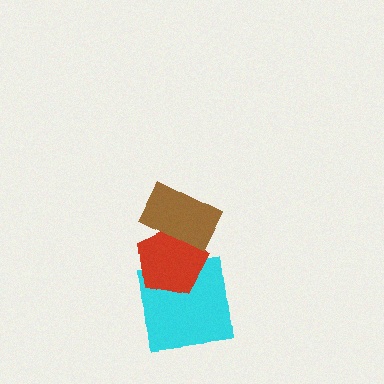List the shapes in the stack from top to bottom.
From top to bottom: the brown rectangle, the red pentagon, the cyan square.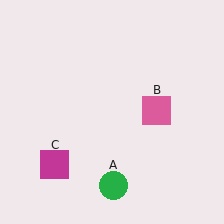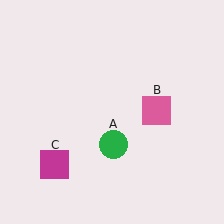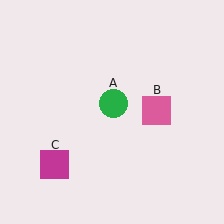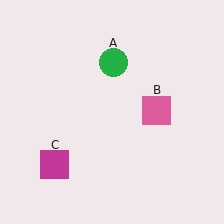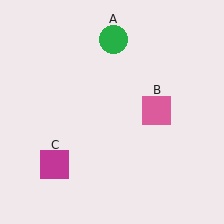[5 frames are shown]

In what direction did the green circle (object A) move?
The green circle (object A) moved up.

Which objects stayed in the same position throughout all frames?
Pink square (object B) and magenta square (object C) remained stationary.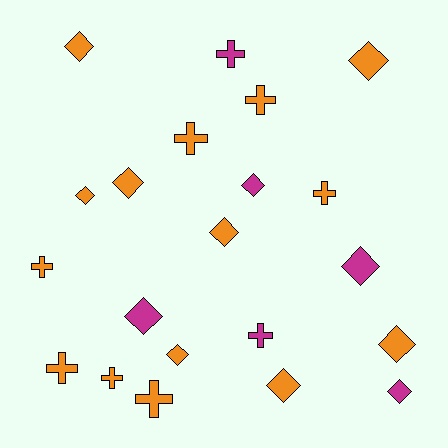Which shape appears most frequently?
Diamond, with 12 objects.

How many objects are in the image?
There are 21 objects.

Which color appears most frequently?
Orange, with 15 objects.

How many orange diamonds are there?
There are 8 orange diamonds.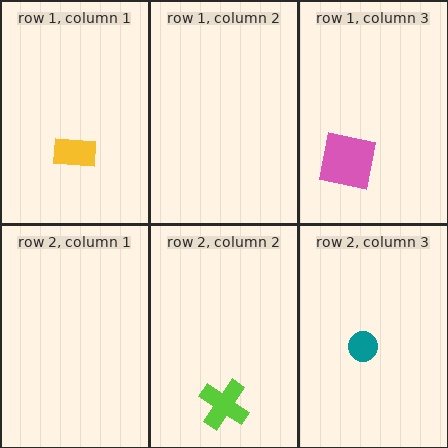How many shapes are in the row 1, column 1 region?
1.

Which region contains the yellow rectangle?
The row 1, column 1 region.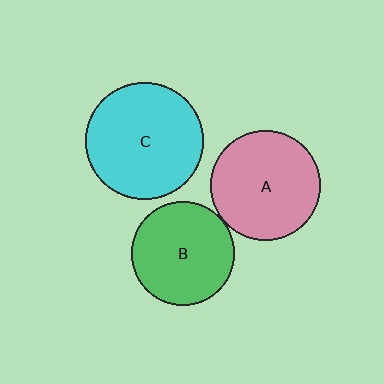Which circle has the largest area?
Circle C (cyan).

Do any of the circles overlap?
No, none of the circles overlap.